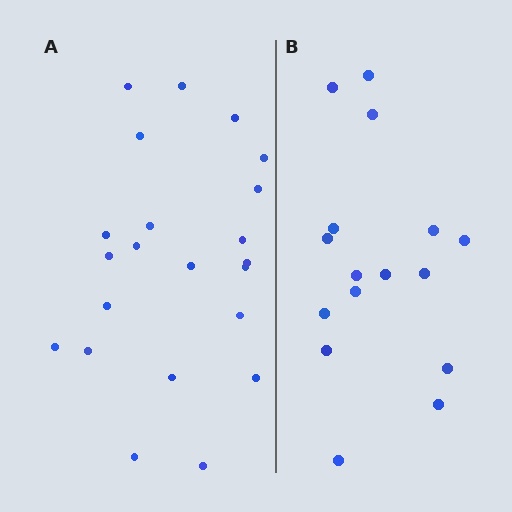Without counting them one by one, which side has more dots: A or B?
Region A (the left region) has more dots.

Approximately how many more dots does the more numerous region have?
Region A has about 6 more dots than region B.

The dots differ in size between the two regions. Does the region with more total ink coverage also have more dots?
No. Region B has more total ink coverage because its dots are larger, but region A actually contains more individual dots. Total area can be misleading — the number of items is what matters here.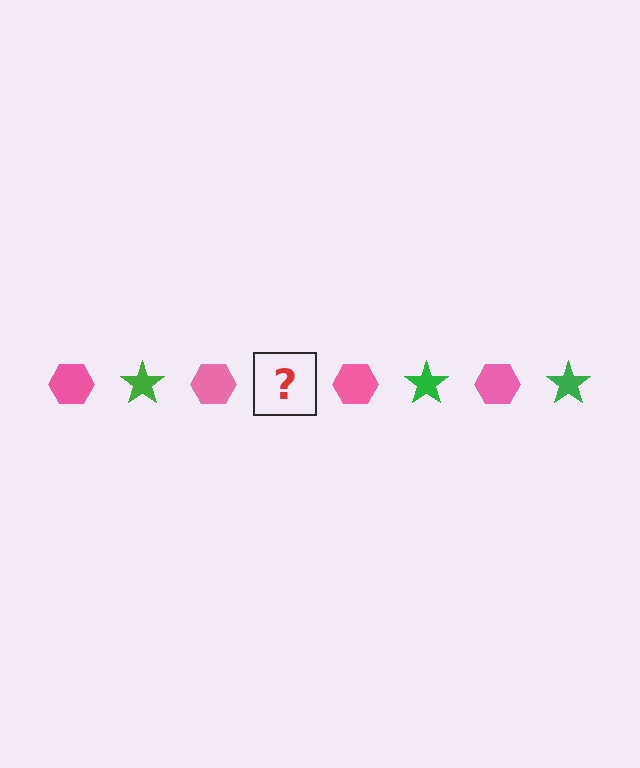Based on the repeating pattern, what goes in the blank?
The blank should be a green star.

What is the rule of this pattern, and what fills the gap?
The rule is that the pattern alternates between pink hexagon and green star. The gap should be filled with a green star.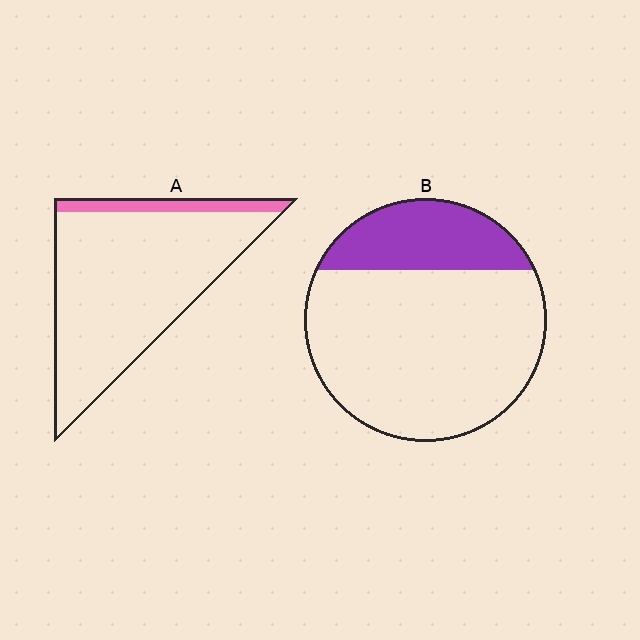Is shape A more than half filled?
No.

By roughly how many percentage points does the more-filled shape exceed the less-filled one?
By roughly 15 percentage points (B over A).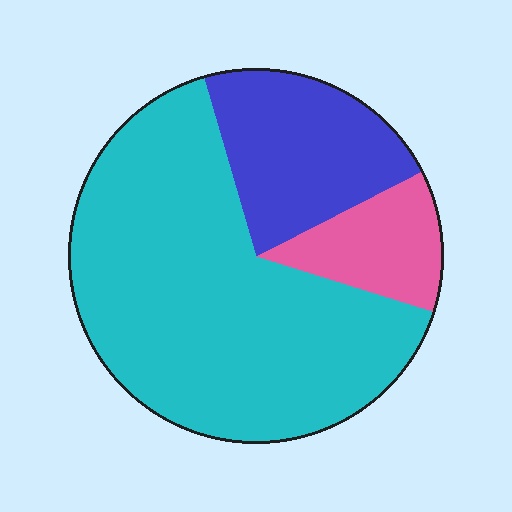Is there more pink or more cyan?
Cyan.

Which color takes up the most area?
Cyan, at roughly 65%.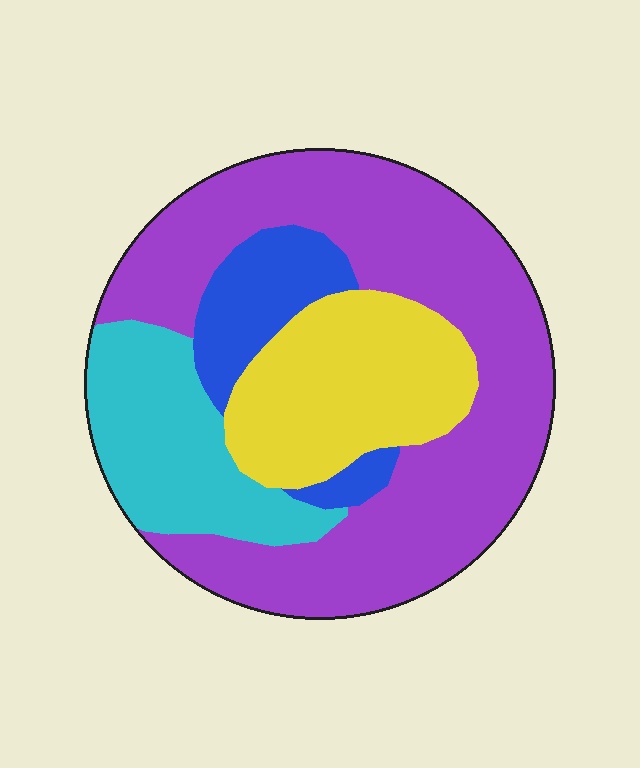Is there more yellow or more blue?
Yellow.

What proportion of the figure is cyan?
Cyan covers roughly 15% of the figure.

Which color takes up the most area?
Purple, at roughly 50%.